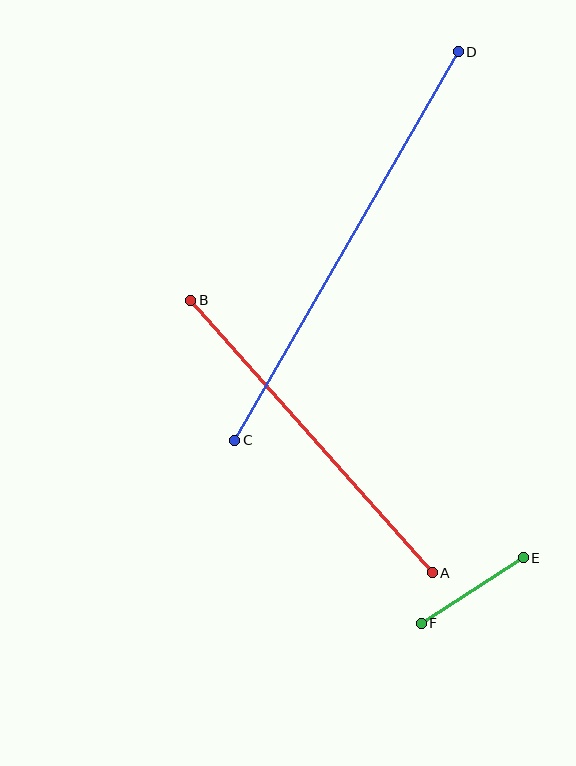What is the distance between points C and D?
The distance is approximately 448 pixels.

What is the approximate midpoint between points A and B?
The midpoint is at approximately (312, 436) pixels.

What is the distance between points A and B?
The distance is approximately 364 pixels.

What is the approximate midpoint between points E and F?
The midpoint is at approximately (472, 590) pixels.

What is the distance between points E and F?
The distance is approximately 121 pixels.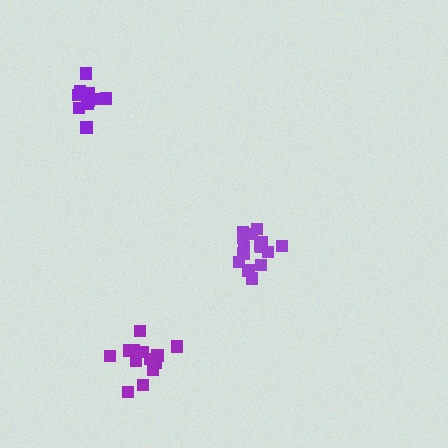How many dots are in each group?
Group 1: 15 dots, Group 2: 10 dots, Group 3: 13 dots (38 total).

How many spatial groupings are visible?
There are 3 spatial groupings.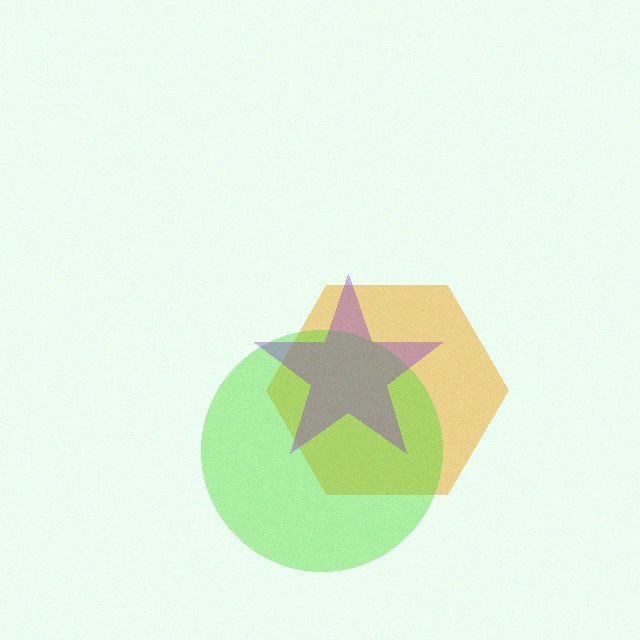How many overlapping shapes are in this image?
There are 3 overlapping shapes in the image.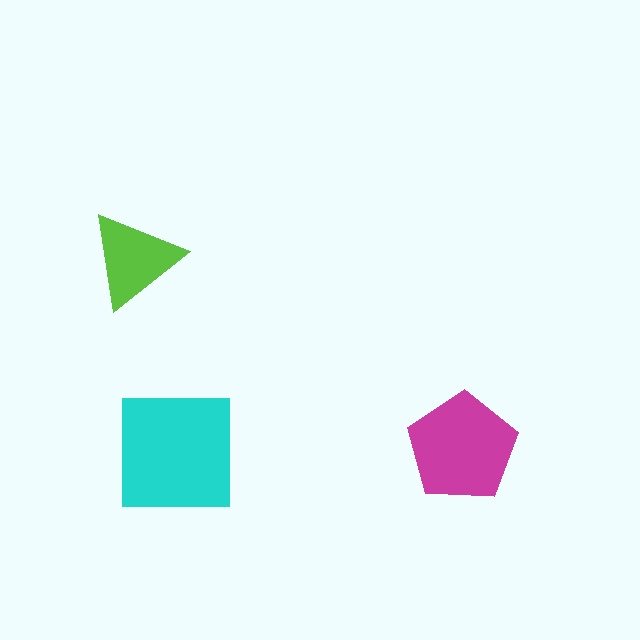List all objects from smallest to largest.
The lime triangle, the magenta pentagon, the cyan square.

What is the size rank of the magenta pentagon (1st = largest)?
2nd.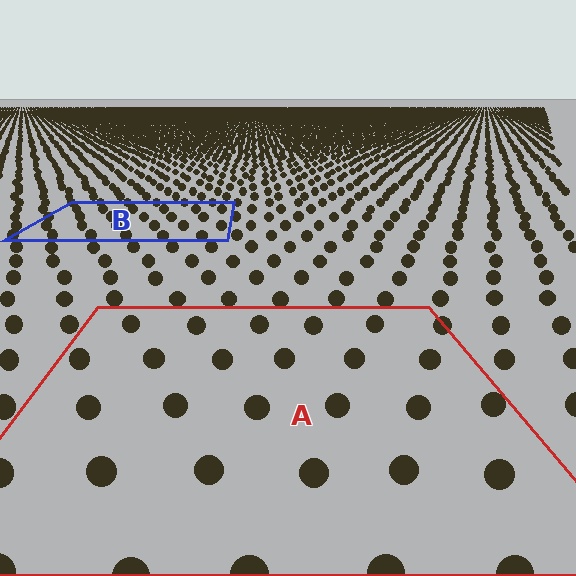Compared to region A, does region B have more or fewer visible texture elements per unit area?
Region B has more texture elements per unit area — they are packed more densely because it is farther away.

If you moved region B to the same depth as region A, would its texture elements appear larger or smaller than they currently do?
They would appear larger. At a closer depth, the same texture elements are projected at a bigger on-screen size.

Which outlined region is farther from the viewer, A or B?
Region B is farther from the viewer — the texture elements inside it appear smaller and more densely packed.